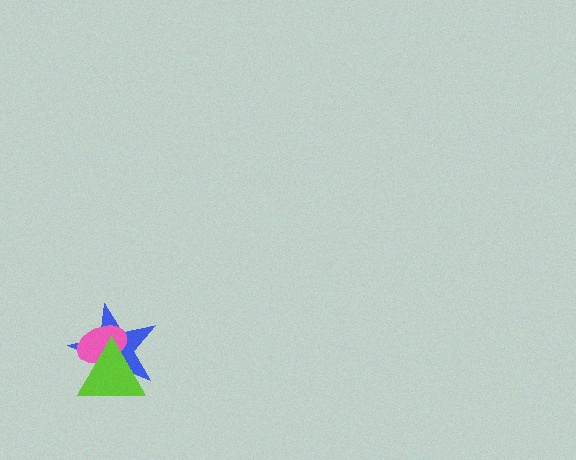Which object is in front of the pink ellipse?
The lime triangle is in front of the pink ellipse.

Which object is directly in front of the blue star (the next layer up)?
The pink ellipse is directly in front of the blue star.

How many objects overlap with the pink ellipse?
2 objects overlap with the pink ellipse.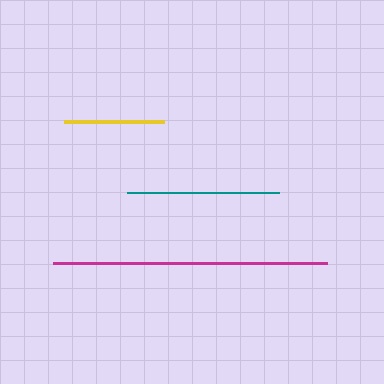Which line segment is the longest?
The magenta line is the longest at approximately 274 pixels.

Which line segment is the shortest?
The yellow line is the shortest at approximately 100 pixels.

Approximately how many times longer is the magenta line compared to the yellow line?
The magenta line is approximately 2.7 times the length of the yellow line.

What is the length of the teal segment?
The teal segment is approximately 152 pixels long.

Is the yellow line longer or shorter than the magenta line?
The magenta line is longer than the yellow line.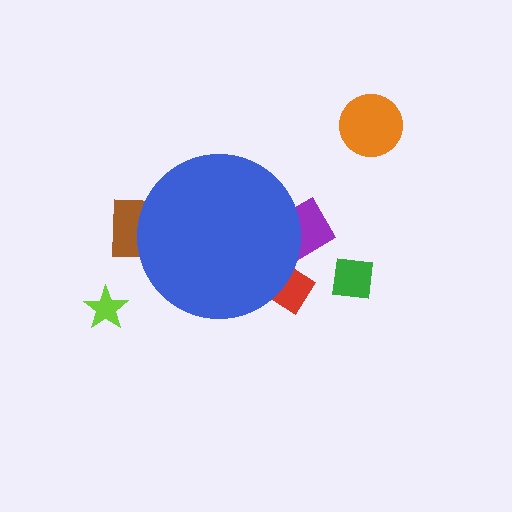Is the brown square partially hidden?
Yes, the brown square is partially hidden behind the blue circle.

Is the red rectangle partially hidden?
Yes, the red rectangle is partially hidden behind the blue circle.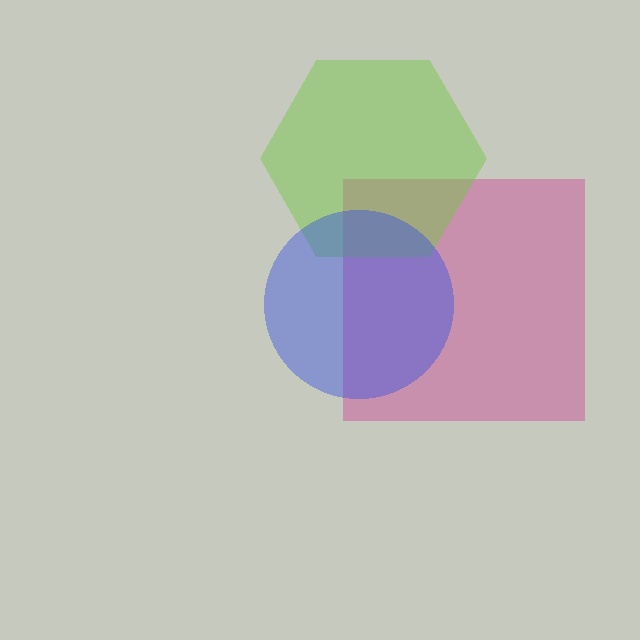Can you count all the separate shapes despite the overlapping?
Yes, there are 3 separate shapes.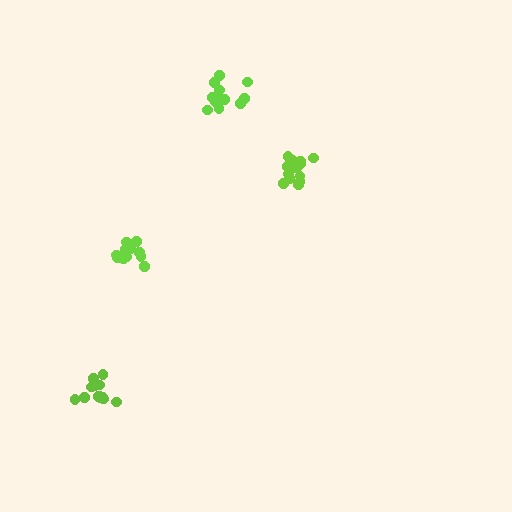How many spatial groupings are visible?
There are 4 spatial groupings.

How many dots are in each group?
Group 1: 14 dots, Group 2: 13 dots, Group 3: 12 dots, Group 4: 13 dots (52 total).